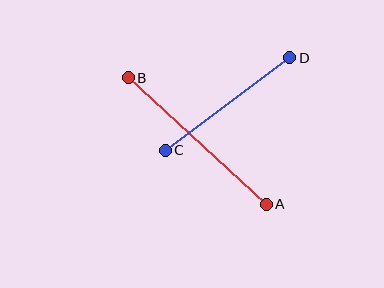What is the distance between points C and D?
The distance is approximately 155 pixels.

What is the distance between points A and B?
The distance is approximately 187 pixels.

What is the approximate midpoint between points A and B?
The midpoint is at approximately (197, 141) pixels.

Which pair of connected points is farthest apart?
Points A and B are farthest apart.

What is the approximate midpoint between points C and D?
The midpoint is at approximately (227, 104) pixels.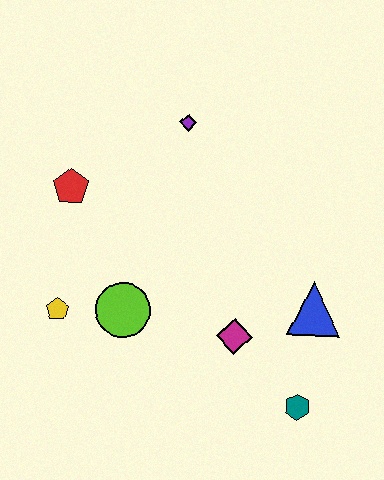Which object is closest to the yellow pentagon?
The lime circle is closest to the yellow pentagon.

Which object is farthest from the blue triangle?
The red pentagon is farthest from the blue triangle.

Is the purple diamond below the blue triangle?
No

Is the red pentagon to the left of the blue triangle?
Yes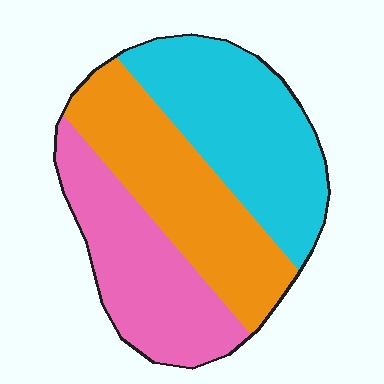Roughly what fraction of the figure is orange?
Orange covers 34% of the figure.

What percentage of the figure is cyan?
Cyan covers 36% of the figure.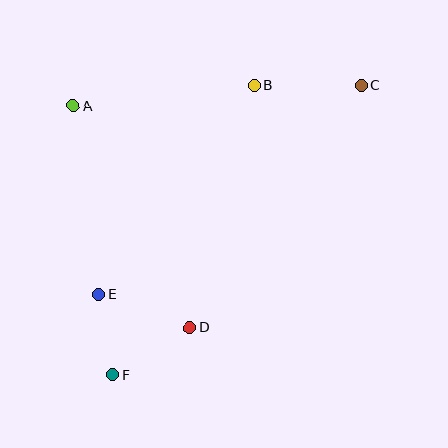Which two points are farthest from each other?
Points C and F are farthest from each other.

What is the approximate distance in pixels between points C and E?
The distance between C and E is approximately 336 pixels.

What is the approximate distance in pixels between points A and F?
The distance between A and F is approximately 273 pixels.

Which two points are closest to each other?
Points E and F are closest to each other.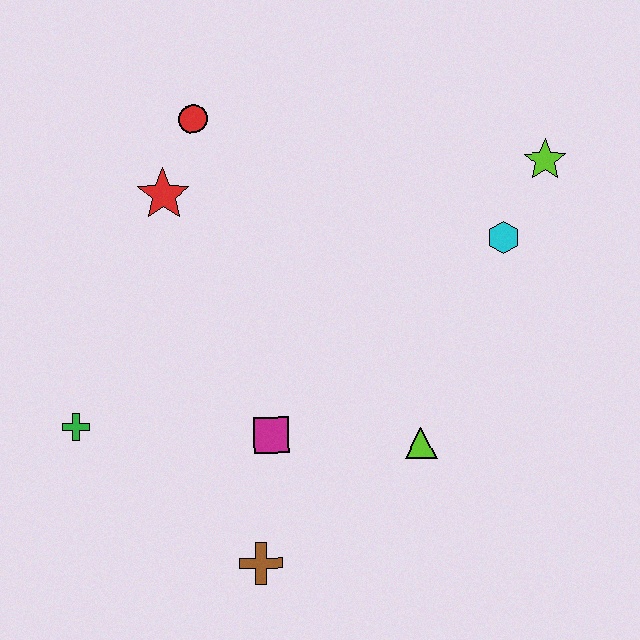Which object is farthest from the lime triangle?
The red circle is farthest from the lime triangle.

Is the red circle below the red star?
No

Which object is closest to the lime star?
The cyan hexagon is closest to the lime star.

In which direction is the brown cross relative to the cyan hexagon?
The brown cross is below the cyan hexagon.